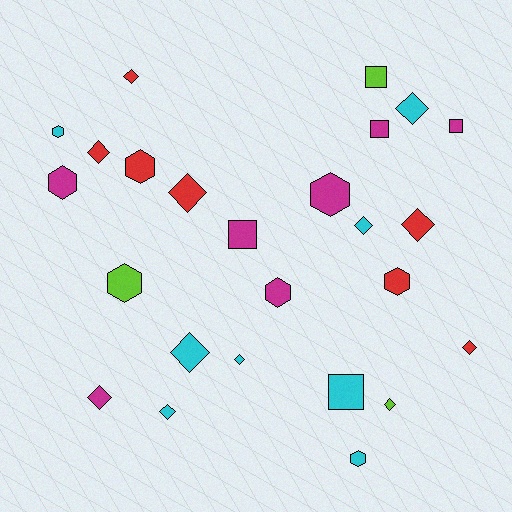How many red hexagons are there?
There are 2 red hexagons.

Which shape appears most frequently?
Diamond, with 12 objects.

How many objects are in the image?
There are 25 objects.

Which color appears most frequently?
Cyan, with 8 objects.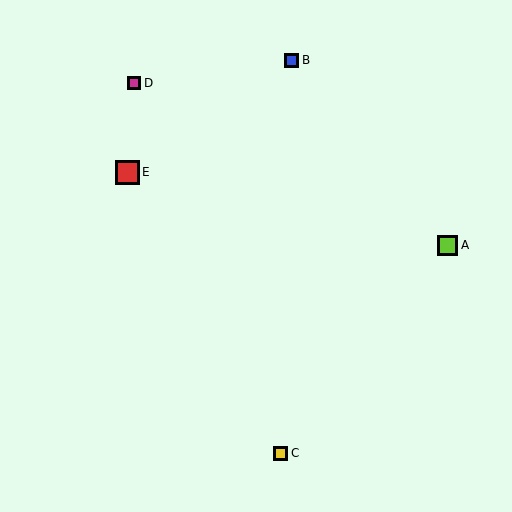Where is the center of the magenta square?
The center of the magenta square is at (134, 83).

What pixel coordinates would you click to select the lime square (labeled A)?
Click at (447, 245) to select the lime square A.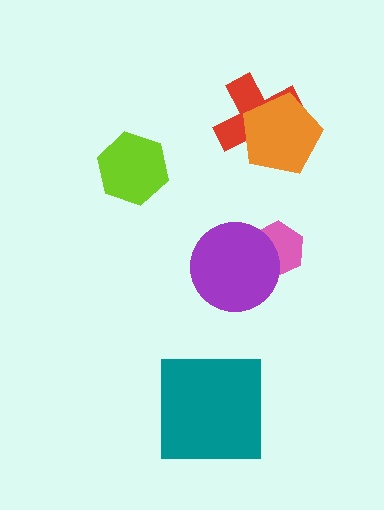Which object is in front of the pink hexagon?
The purple circle is in front of the pink hexagon.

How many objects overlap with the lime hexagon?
0 objects overlap with the lime hexagon.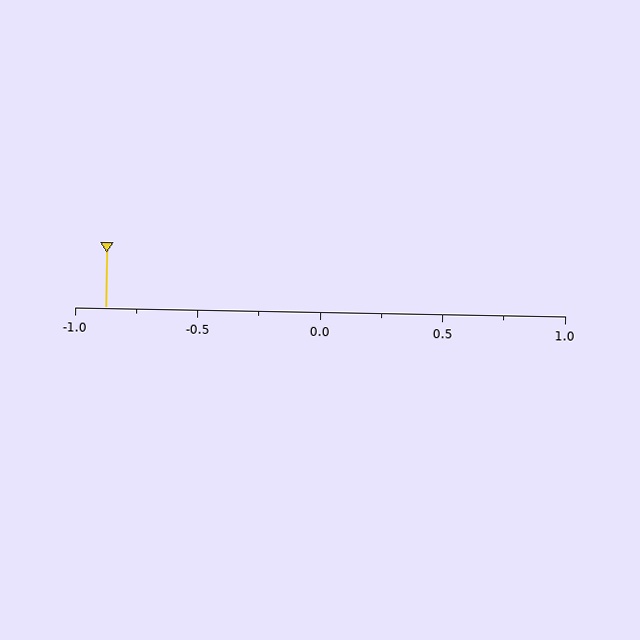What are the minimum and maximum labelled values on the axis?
The axis runs from -1.0 to 1.0.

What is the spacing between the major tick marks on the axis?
The major ticks are spaced 0.5 apart.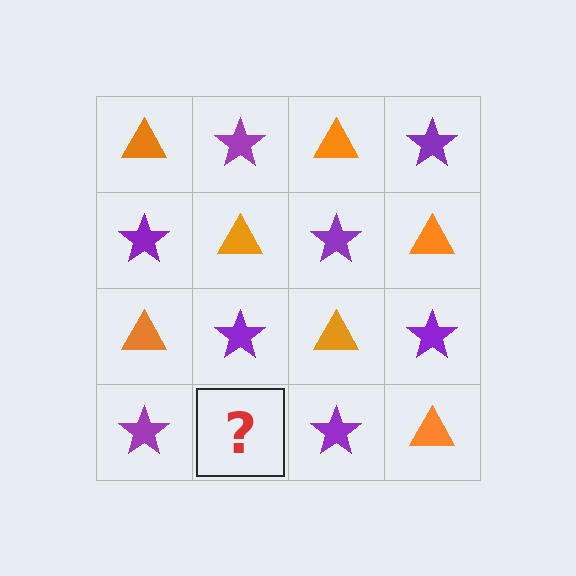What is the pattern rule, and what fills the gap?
The rule is that it alternates orange triangle and purple star in a checkerboard pattern. The gap should be filled with an orange triangle.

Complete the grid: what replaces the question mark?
The question mark should be replaced with an orange triangle.